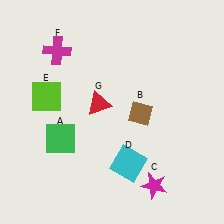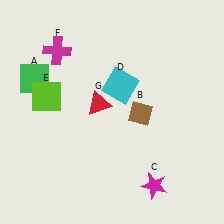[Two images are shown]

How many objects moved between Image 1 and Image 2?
2 objects moved between the two images.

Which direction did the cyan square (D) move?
The cyan square (D) moved up.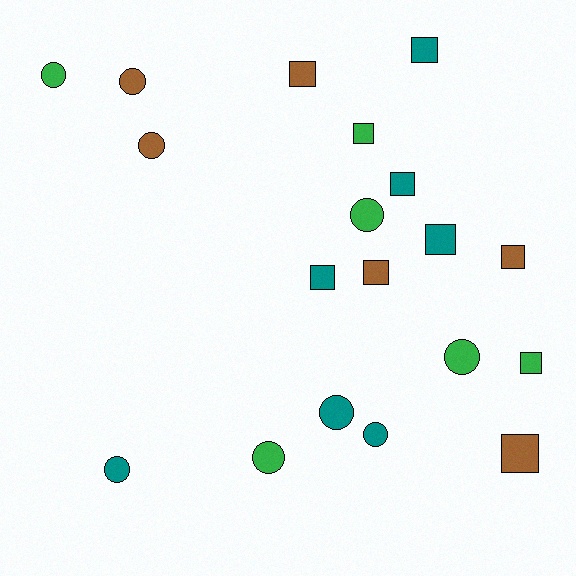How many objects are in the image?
There are 19 objects.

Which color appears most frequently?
Teal, with 7 objects.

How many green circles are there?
There are 4 green circles.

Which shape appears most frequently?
Square, with 10 objects.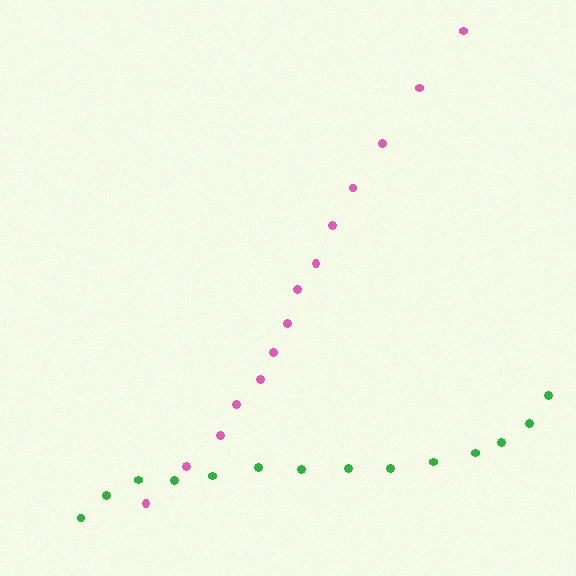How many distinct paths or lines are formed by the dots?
There are 2 distinct paths.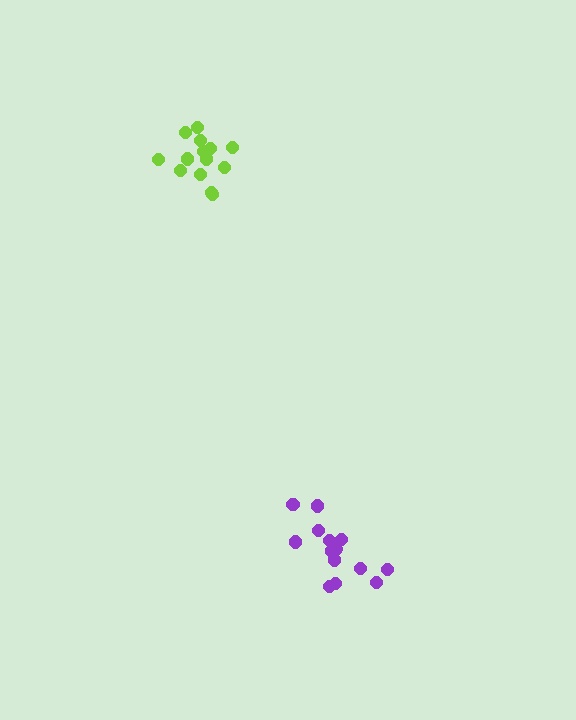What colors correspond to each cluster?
The clusters are colored: purple, lime.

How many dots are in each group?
Group 1: 14 dots, Group 2: 14 dots (28 total).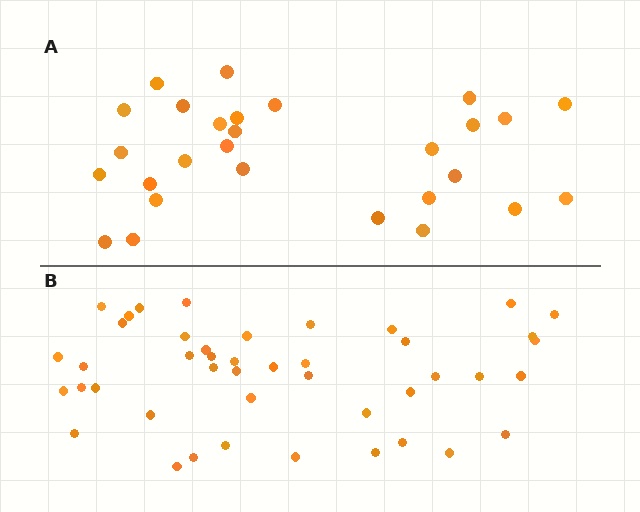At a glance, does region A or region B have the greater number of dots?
Region B (the bottom region) has more dots.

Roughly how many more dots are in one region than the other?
Region B has approximately 15 more dots than region A.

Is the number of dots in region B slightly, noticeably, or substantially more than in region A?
Region B has substantially more. The ratio is roughly 1.6 to 1.